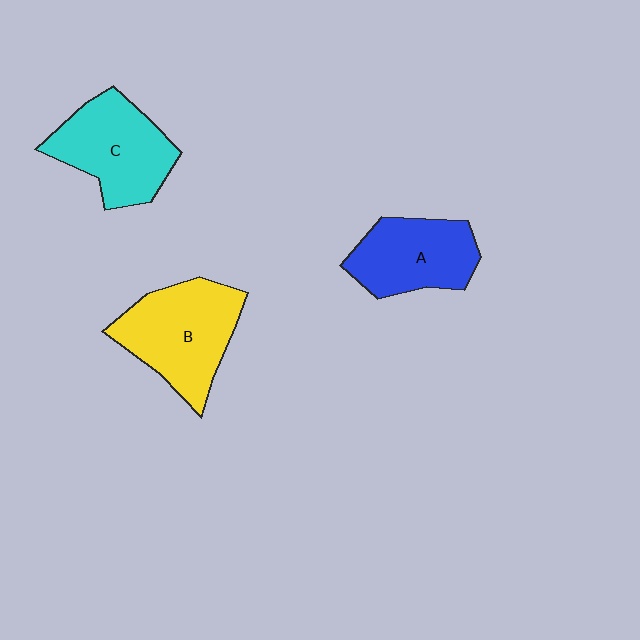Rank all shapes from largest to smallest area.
From largest to smallest: B (yellow), C (cyan), A (blue).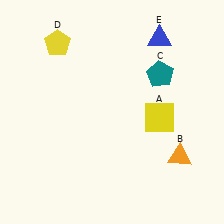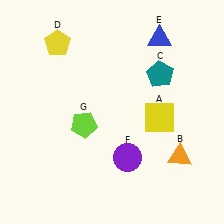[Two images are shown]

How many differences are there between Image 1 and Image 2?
There are 2 differences between the two images.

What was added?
A purple circle (F), a lime pentagon (G) were added in Image 2.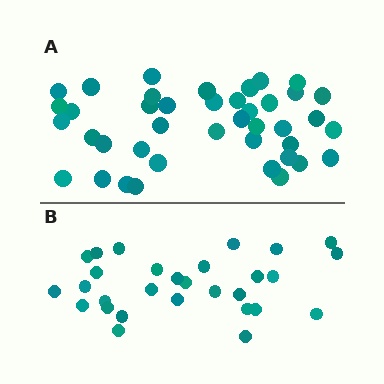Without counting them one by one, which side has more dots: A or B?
Region A (the top region) has more dots.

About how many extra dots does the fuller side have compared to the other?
Region A has roughly 12 or so more dots than region B.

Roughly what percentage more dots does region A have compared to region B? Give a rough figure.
About 40% more.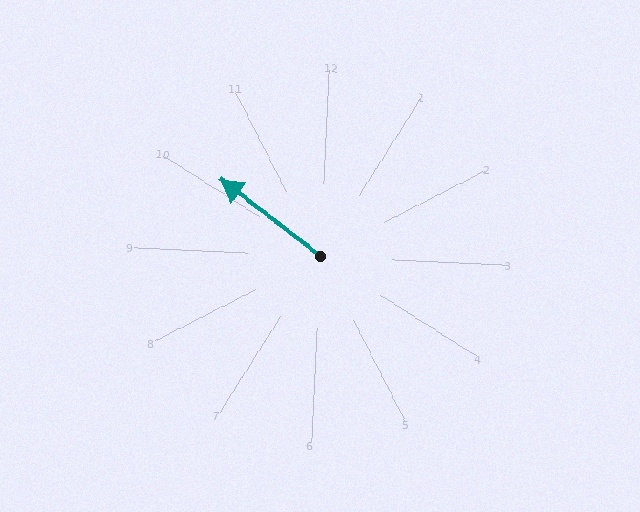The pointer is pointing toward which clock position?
Roughly 10 o'clock.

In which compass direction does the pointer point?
Northwest.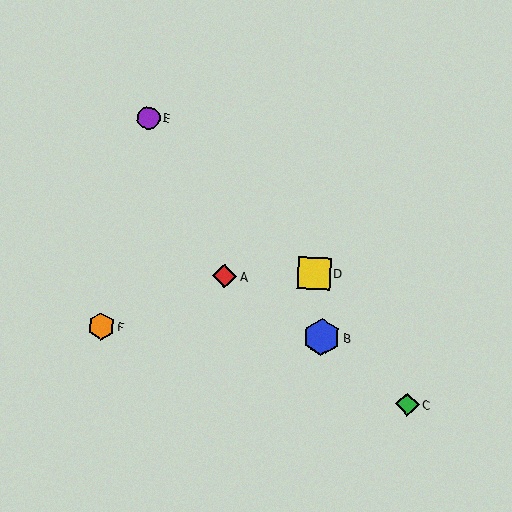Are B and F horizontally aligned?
Yes, both are at y≈337.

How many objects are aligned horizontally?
2 objects (B, F) are aligned horizontally.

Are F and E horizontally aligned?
No, F is at y≈326 and E is at y≈118.